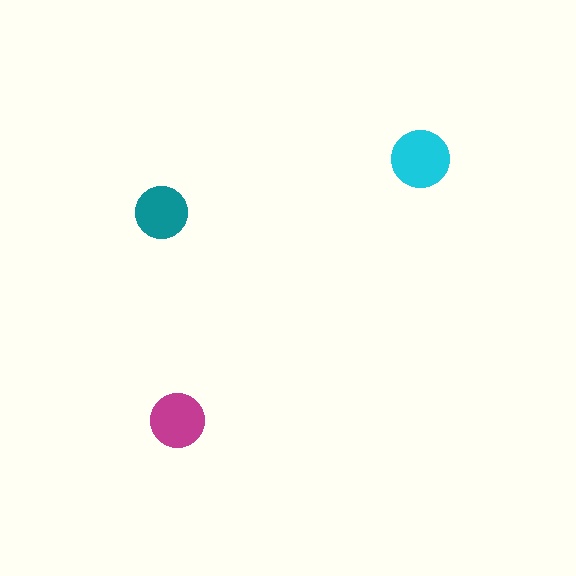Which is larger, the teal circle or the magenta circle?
The magenta one.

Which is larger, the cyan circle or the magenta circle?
The cyan one.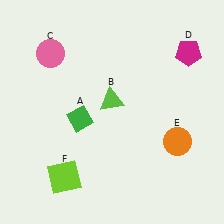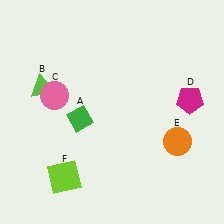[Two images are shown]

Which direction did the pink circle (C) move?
The pink circle (C) moved down.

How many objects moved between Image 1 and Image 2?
3 objects moved between the two images.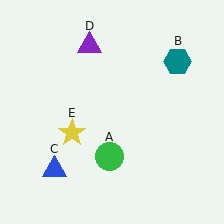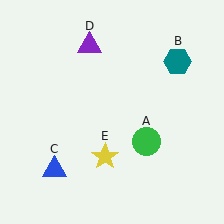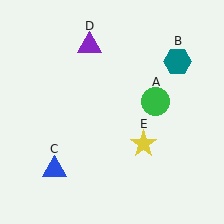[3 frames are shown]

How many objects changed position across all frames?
2 objects changed position: green circle (object A), yellow star (object E).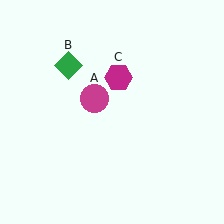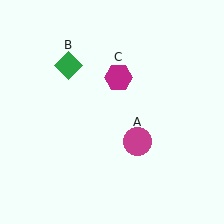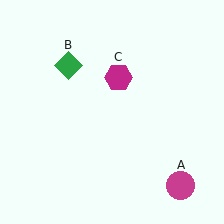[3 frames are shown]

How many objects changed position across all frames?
1 object changed position: magenta circle (object A).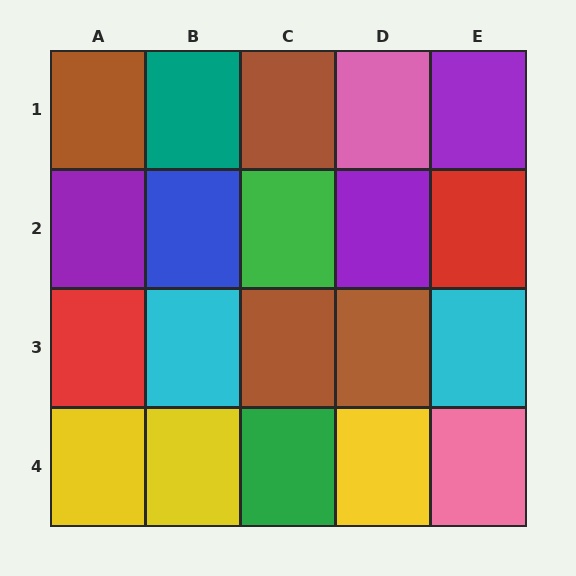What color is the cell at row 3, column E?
Cyan.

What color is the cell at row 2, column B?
Blue.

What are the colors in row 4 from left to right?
Yellow, yellow, green, yellow, pink.